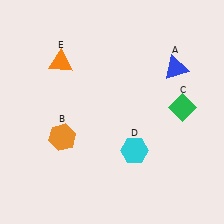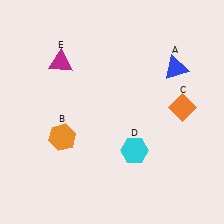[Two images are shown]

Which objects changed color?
C changed from green to orange. E changed from orange to magenta.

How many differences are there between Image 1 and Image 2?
There are 2 differences between the two images.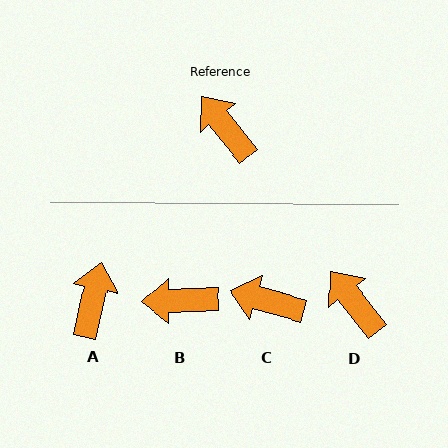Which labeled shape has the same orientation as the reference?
D.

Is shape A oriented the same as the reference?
No, it is off by about 51 degrees.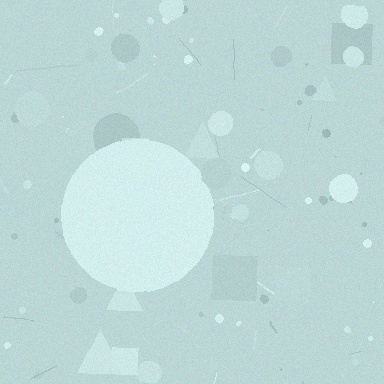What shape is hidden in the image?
A circle is hidden in the image.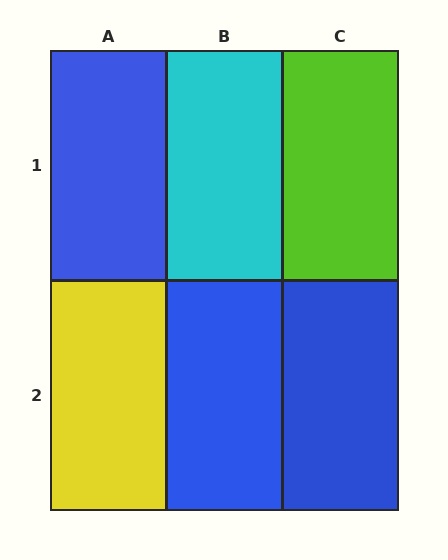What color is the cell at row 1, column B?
Cyan.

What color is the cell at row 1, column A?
Blue.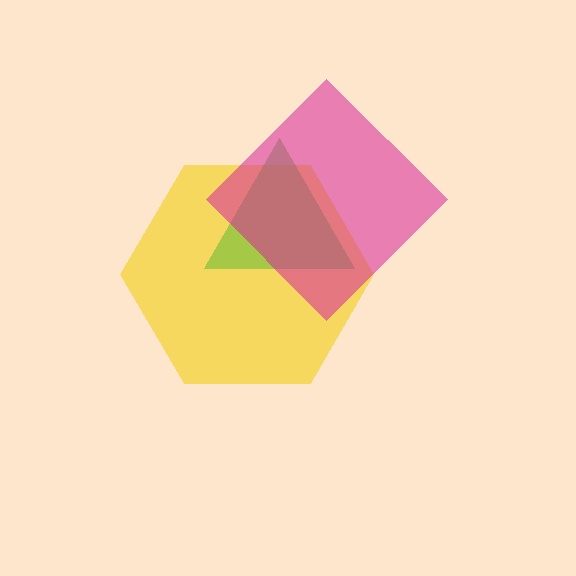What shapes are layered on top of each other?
The layered shapes are: a yellow hexagon, a lime triangle, a magenta diamond.